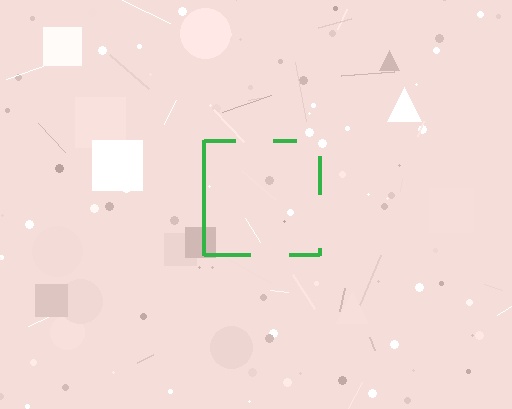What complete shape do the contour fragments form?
The contour fragments form a square.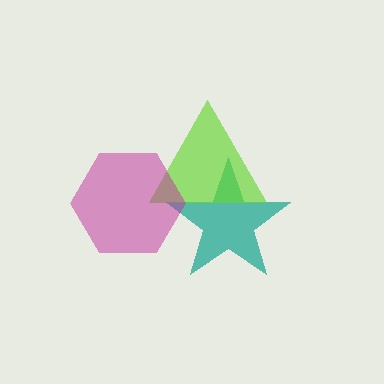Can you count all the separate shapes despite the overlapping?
Yes, there are 3 separate shapes.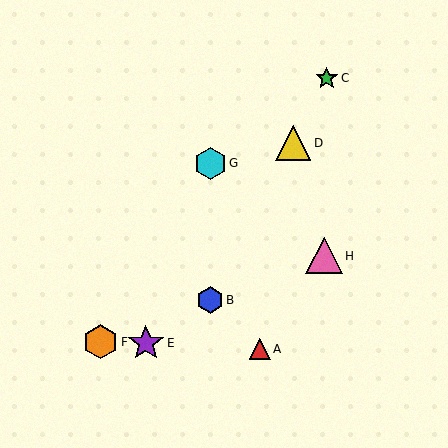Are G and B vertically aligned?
Yes, both are at x≈210.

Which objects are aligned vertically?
Objects B, G are aligned vertically.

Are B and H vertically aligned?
No, B is at x≈210 and H is at x≈324.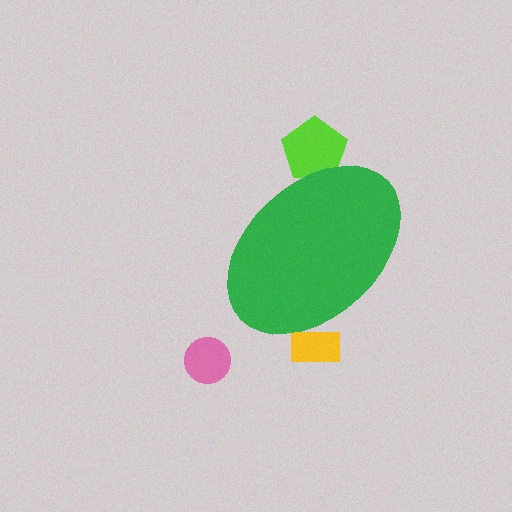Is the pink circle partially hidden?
No, the pink circle is fully visible.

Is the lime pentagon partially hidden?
Yes, the lime pentagon is partially hidden behind the green ellipse.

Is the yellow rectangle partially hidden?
Yes, the yellow rectangle is partially hidden behind the green ellipse.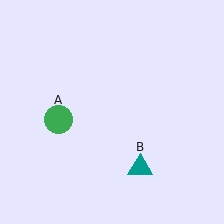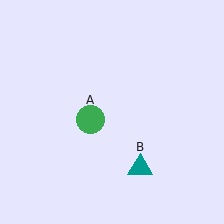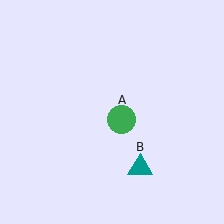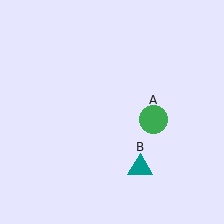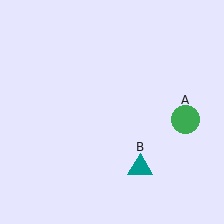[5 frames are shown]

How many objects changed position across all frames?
1 object changed position: green circle (object A).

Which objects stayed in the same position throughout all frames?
Teal triangle (object B) remained stationary.